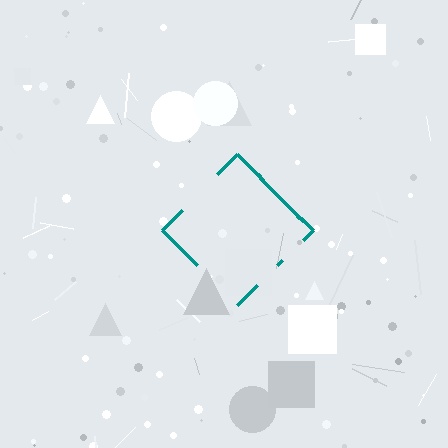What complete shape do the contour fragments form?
The contour fragments form a diamond.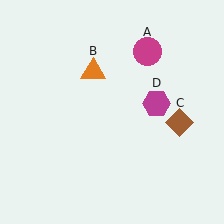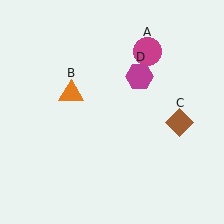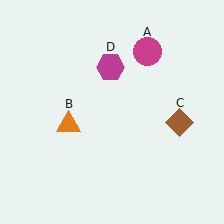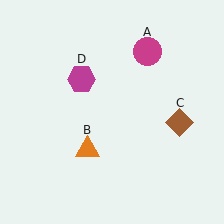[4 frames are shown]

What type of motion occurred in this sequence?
The orange triangle (object B), magenta hexagon (object D) rotated counterclockwise around the center of the scene.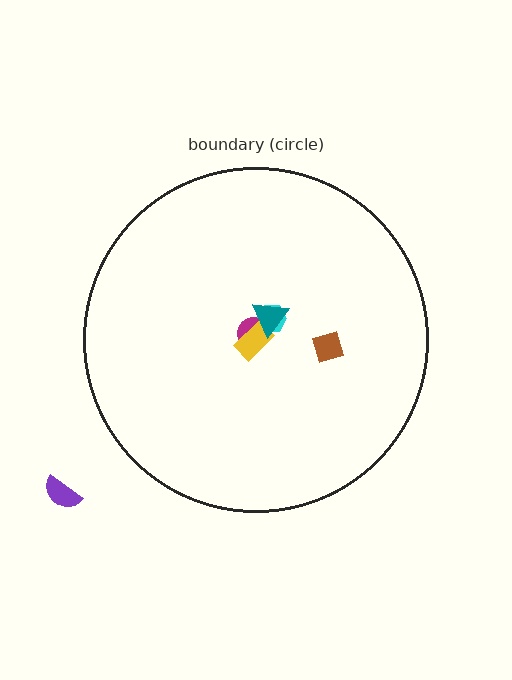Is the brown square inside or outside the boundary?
Inside.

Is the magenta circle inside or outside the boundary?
Inside.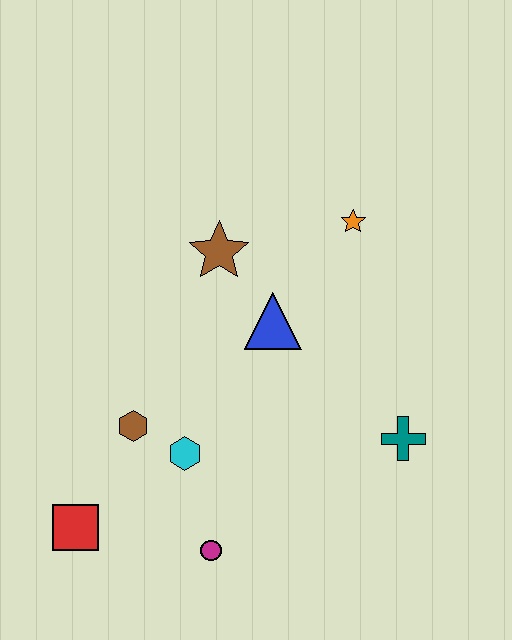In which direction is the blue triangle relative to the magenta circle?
The blue triangle is above the magenta circle.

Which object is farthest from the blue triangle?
The red square is farthest from the blue triangle.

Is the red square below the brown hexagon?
Yes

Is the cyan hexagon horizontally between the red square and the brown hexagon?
No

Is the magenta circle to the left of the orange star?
Yes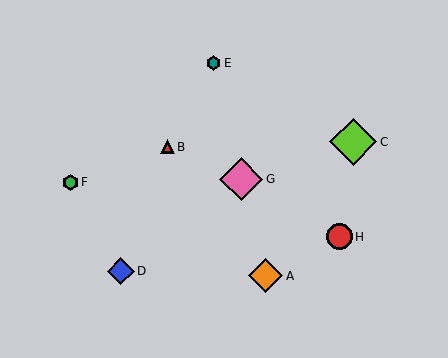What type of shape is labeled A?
Shape A is an orange diamond.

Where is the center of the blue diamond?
The center of the blue diamond is at (121, 271).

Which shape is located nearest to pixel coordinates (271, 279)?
The orange diamond (labeled A) at (266, 276) is nearest to that location.